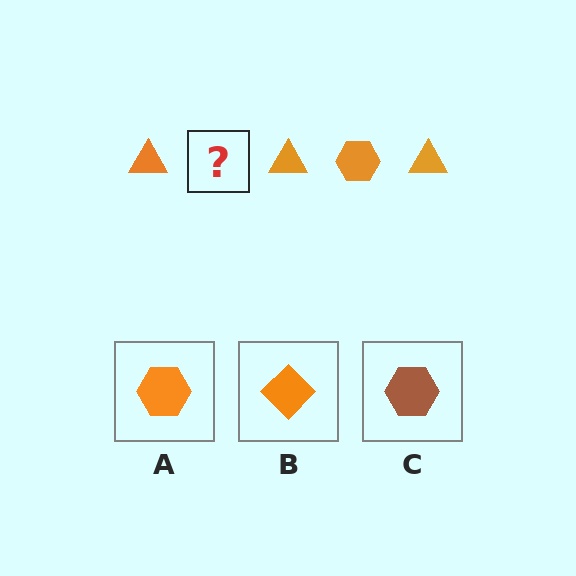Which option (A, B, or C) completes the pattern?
A.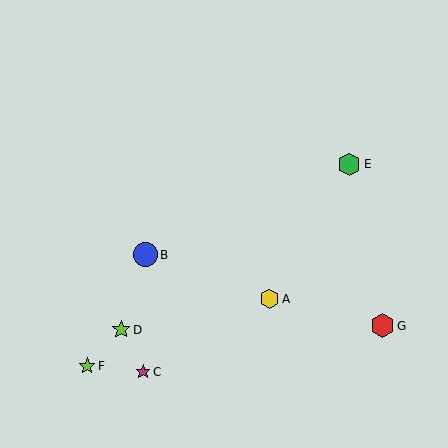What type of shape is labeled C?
Shape C is a magenta star.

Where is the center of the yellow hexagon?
The center of the yellow hexagon is at (270, 299).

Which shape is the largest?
The red hexagon (labeled G) is the largest.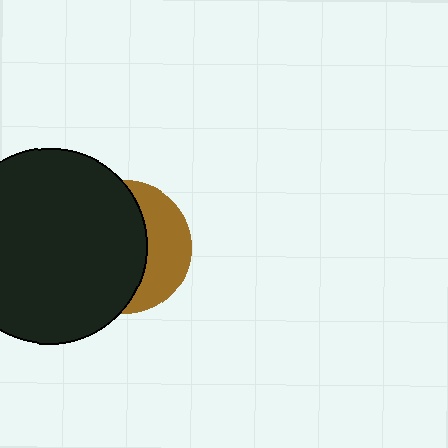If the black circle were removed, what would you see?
You would see the complete brown circle.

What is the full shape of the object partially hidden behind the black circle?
The partially hidden object is a brown circle.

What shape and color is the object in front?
The object in front is a black circle.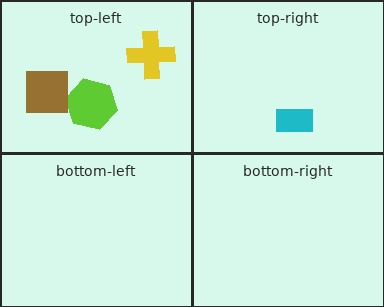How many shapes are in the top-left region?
3.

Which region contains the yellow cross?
The top-left region.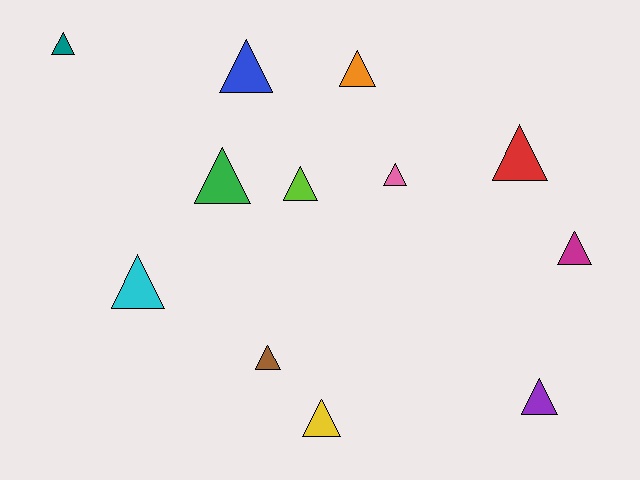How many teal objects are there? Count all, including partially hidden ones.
There is 1 teal object.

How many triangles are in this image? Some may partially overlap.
There are 12 triangles.